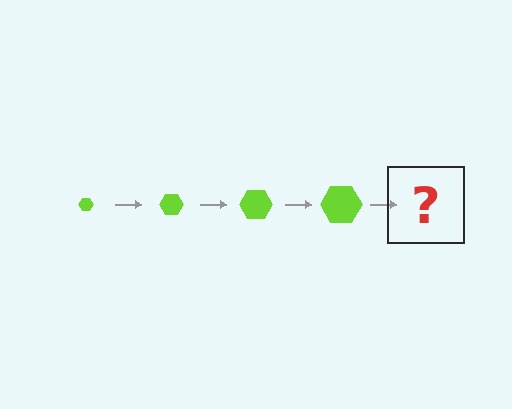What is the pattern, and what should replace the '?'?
The pattern is that the hexagon gets progressively larger each step. The '?' should be a lime hexagon, larger than the previous one.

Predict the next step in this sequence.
The next step is a lime hexagon, larger than the previous one.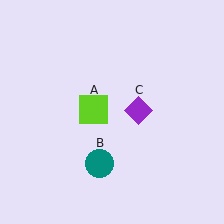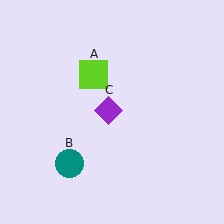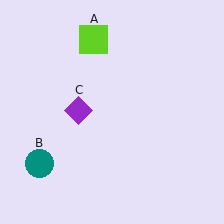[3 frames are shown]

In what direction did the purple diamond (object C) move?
The purple diamond (object C) moved left.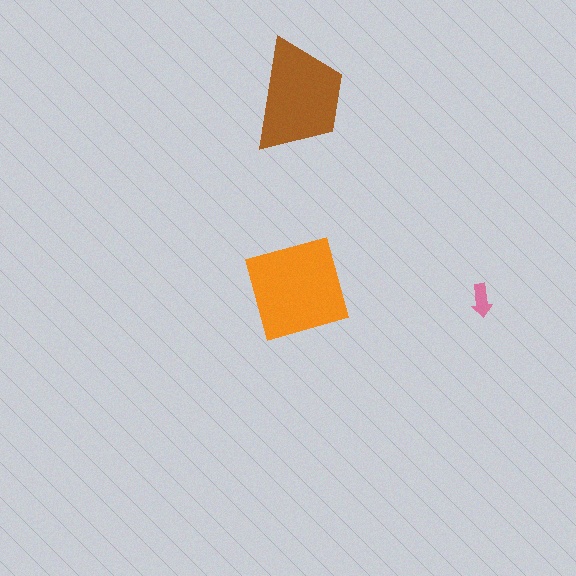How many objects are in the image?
There are 3 objects in the image.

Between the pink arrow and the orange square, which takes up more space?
The orange square.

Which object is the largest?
The orange square.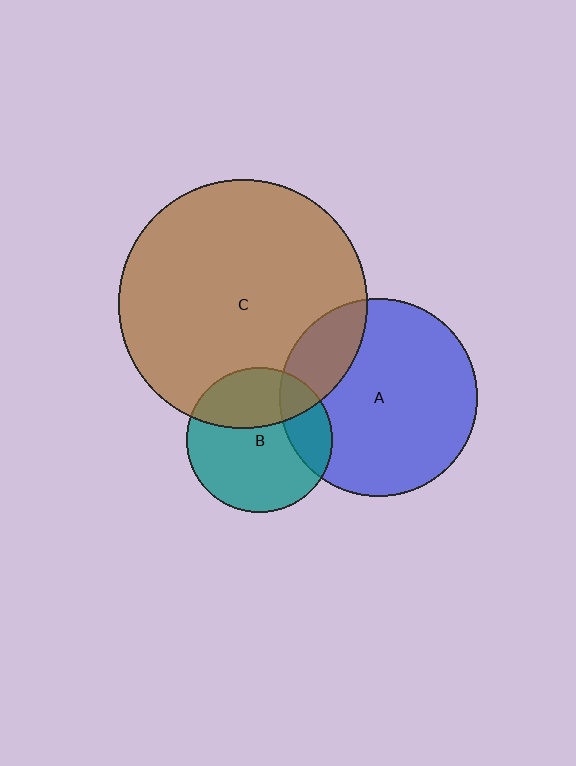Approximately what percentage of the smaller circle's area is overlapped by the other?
Approximately 20%.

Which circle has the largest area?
Circle C (brown).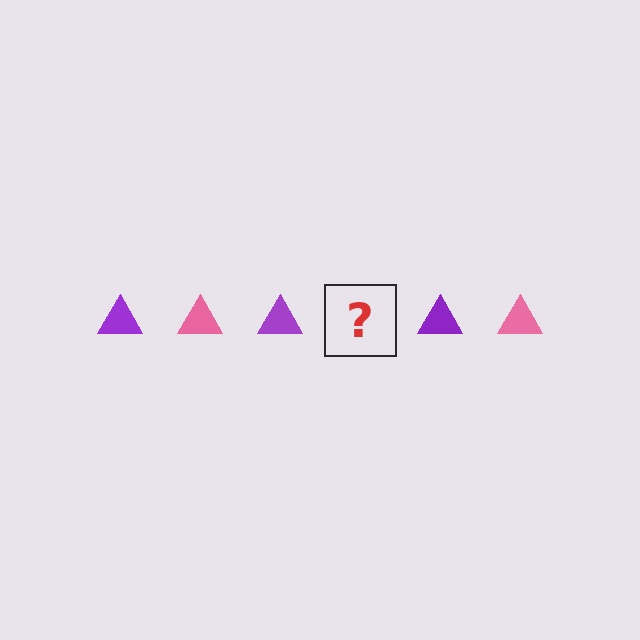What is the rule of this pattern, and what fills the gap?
The rule is that the pattern cycles through purple, pink triangles. The gap should be filled with a pink triangle.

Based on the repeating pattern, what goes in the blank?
The blank should be a pink triangle.